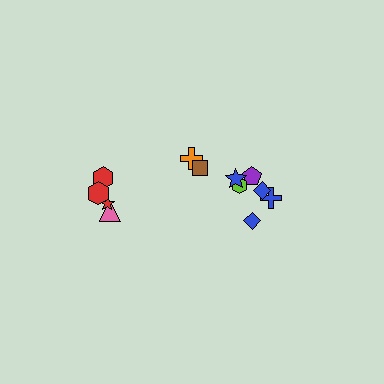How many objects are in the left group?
There are 5 objects.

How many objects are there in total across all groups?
There are 12 objects.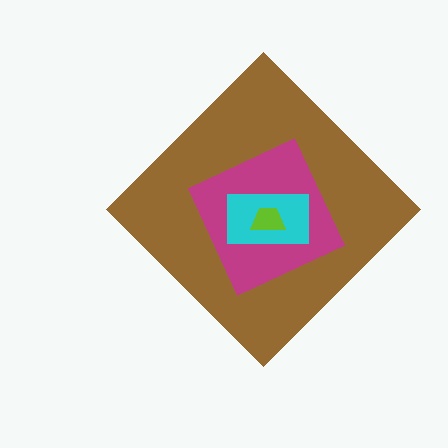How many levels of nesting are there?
4.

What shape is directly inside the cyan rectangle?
The lime trapezoid.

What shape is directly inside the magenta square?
The cyan rectangle.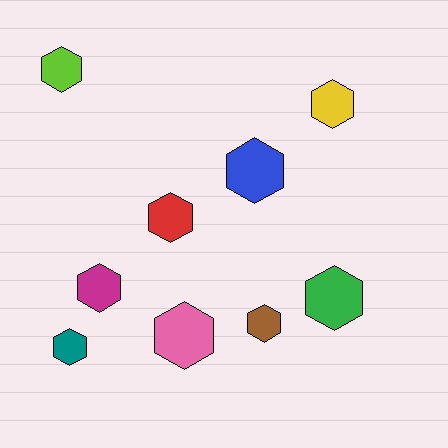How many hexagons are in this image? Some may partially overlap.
There are 9 hexagons.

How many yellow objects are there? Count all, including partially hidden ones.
There is 1 yellow object.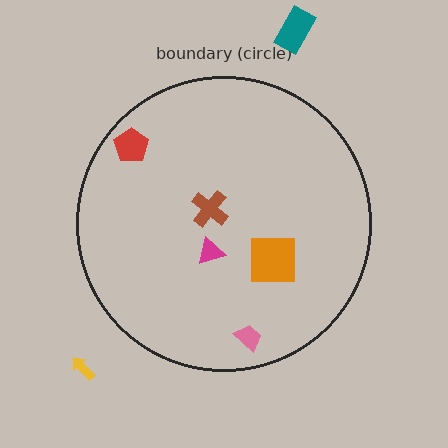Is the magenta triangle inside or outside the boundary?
Inside.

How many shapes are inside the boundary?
5 inside, 2 outside.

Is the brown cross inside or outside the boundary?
Inside.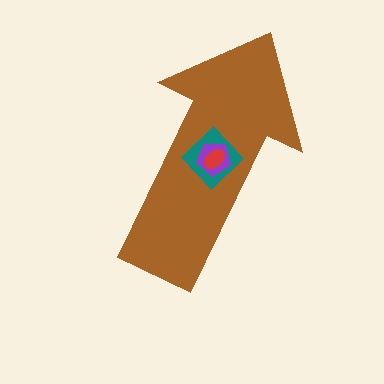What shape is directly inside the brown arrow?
The teal diamond.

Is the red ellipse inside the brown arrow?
Yes.